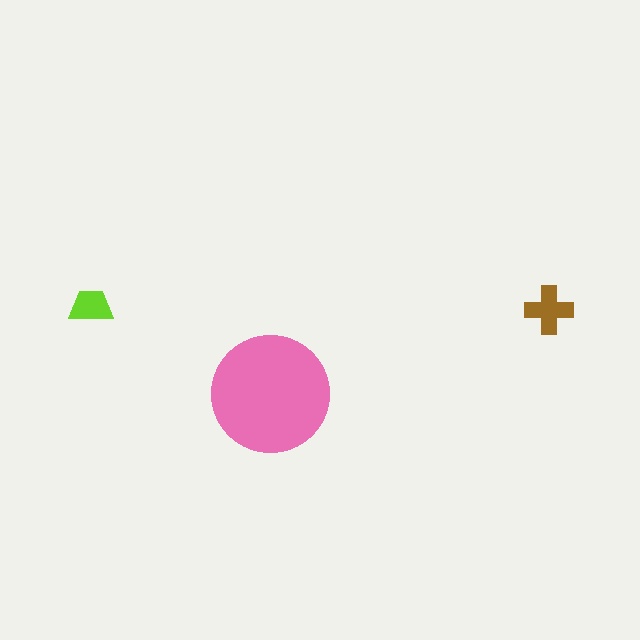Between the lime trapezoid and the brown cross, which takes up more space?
The brown cross.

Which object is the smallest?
The lime trapezoid.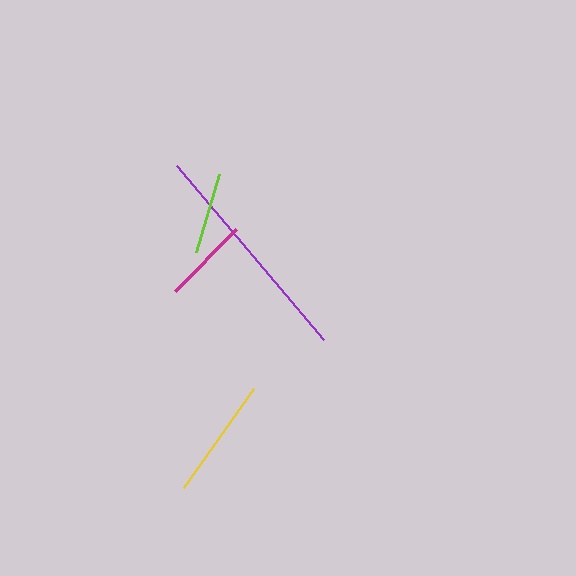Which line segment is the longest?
The purple line is the longest at approximately 228 pixels.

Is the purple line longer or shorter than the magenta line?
The purple line is longer than the magenta line.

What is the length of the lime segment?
The lime segment is approximately 81 pixels long.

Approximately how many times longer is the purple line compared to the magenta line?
The purple line is approximately 2.6 times the length of the magenta line.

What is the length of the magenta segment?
The magenta segment is approximately 88 pixels long.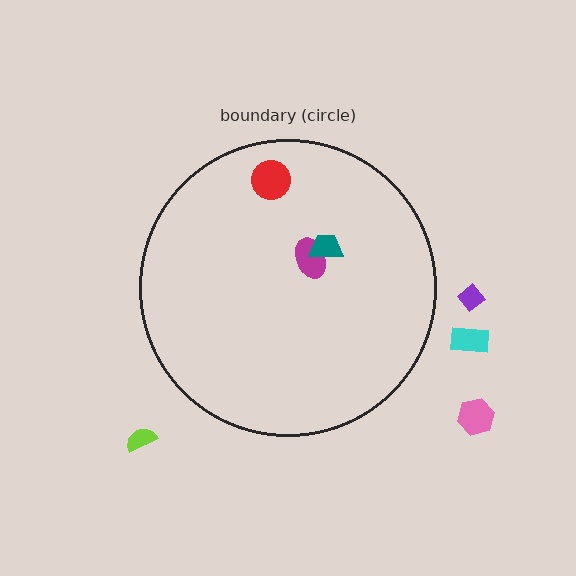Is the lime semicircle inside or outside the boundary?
Outside.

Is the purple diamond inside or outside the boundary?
Outside.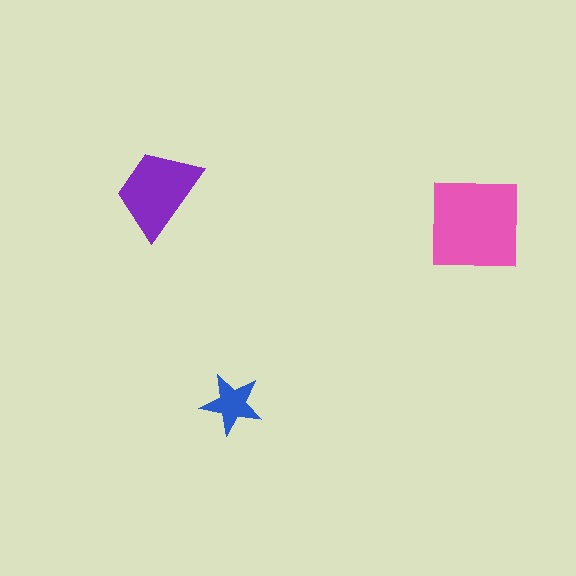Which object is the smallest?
The blue star.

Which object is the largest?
The pink square.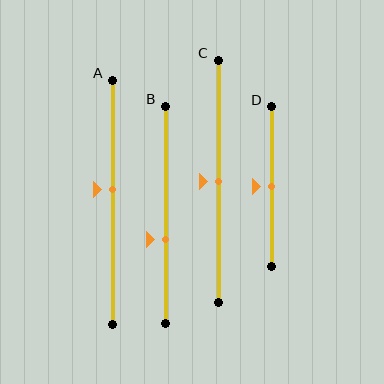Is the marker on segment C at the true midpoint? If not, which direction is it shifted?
Yes, the marker on segment C is at the true midpoint.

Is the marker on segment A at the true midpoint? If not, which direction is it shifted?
No, the marker on segment A is shifted upward by about 5% of the segment length.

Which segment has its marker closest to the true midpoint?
Segment C has its marker closest to the true midpoint.